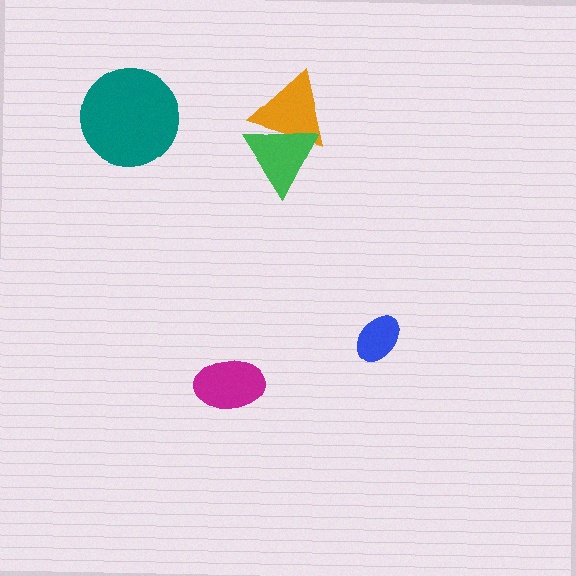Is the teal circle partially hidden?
No, no other shape covers it.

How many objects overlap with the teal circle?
0 objects overlap with the teal circle.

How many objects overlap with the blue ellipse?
0 objects overlap with the blue ellipse.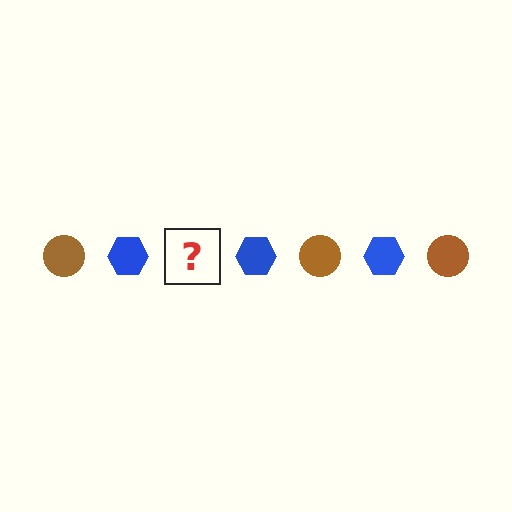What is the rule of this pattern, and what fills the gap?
The rule is that the pattern alternates between brown circle and blue hexagon. The gap should be filled with a brown circle.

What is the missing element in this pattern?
The missing element is a brown circle.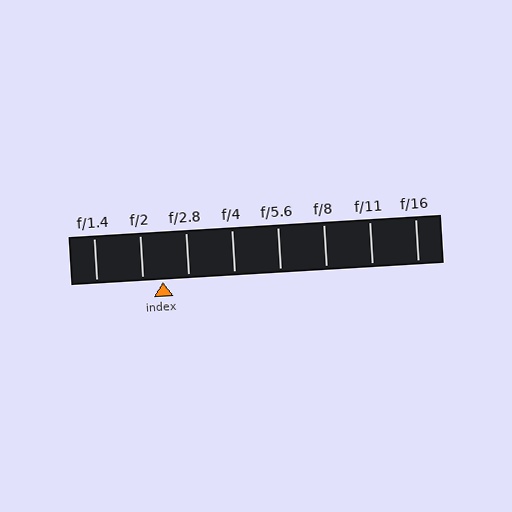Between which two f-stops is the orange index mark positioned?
The index mark is between f/2 and f/2.8.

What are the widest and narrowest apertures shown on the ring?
The widest aperture shown is f/1.4 and the narrowest is f/16.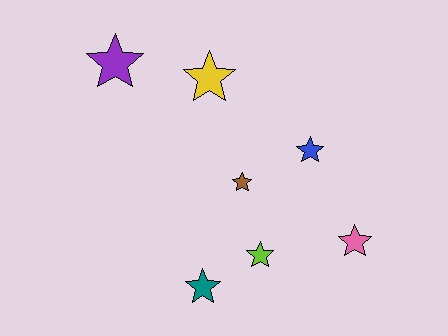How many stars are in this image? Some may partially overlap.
There are 7 stars.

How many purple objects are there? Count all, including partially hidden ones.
There is 1 purple object.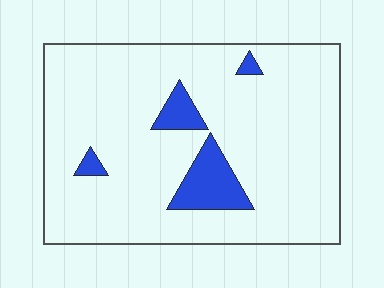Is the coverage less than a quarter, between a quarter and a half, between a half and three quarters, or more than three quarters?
Less than a quarter.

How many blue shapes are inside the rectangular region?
4.